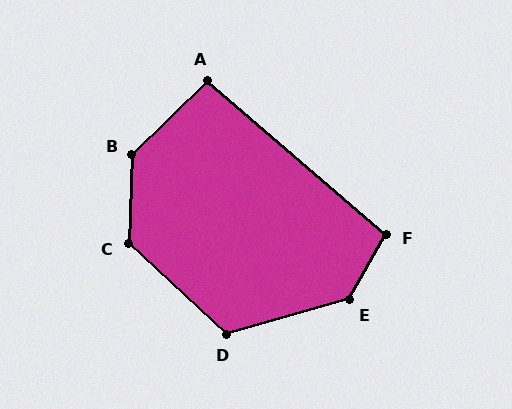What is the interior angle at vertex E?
Approximately 135 degrees (obtuse).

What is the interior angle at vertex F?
Approximately 102 degrees (obtuse).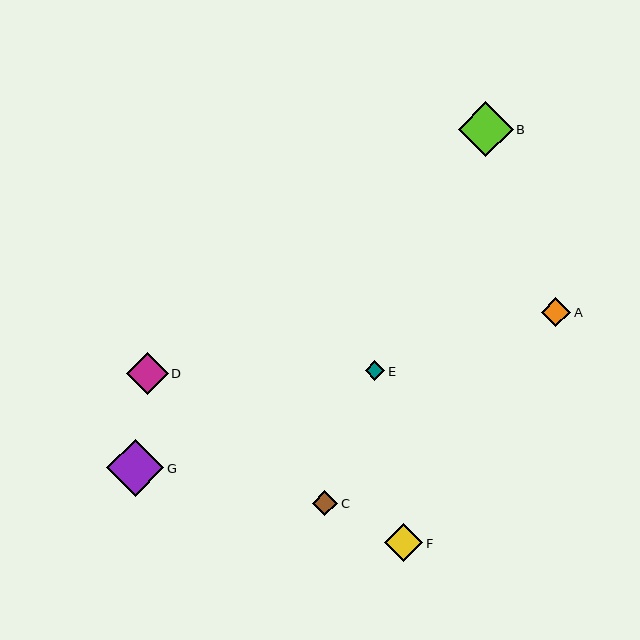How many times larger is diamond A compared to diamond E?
Diamond A is approximately 1.5 times the size of diamond E.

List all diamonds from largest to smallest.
From largest to smallest: G, B, D, F, A, C, E.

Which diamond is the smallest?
Diamond E is the smallest with a size of approximately 20 pixels.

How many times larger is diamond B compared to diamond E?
Diamond B is approximately 2.8 times the size of diamond E.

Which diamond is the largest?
Diamond G is the largest with a size of approximately 57 pixels.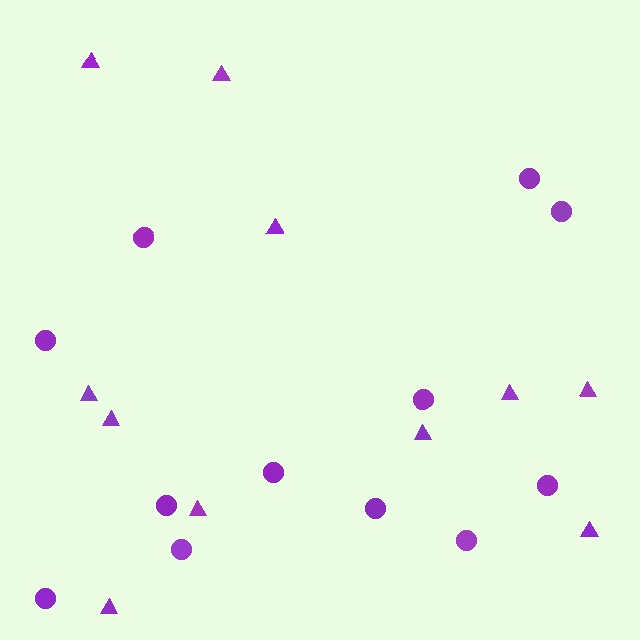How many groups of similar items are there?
There are 2 groups: one group of circles (12) and one group of triangles (11).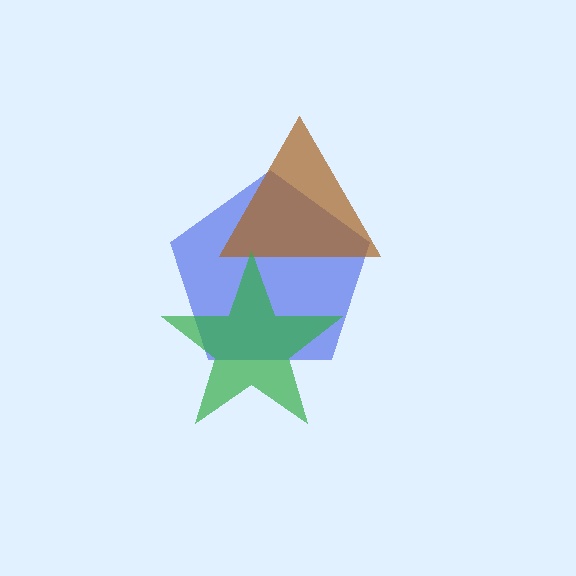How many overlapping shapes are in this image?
There are 3 overlapping shapes in the image.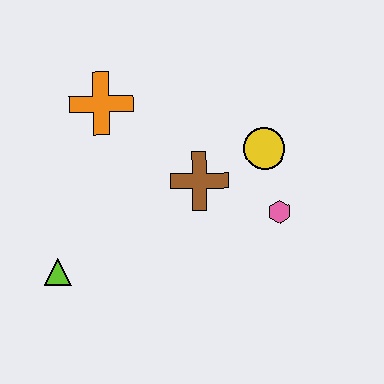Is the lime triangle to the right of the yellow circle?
No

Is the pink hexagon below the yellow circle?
Yes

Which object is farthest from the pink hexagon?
The lime triangle is farthest from the pink hexagon.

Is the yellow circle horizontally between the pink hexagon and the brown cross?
Yes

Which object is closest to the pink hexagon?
The yellow circle is closest to the pink hexagon.